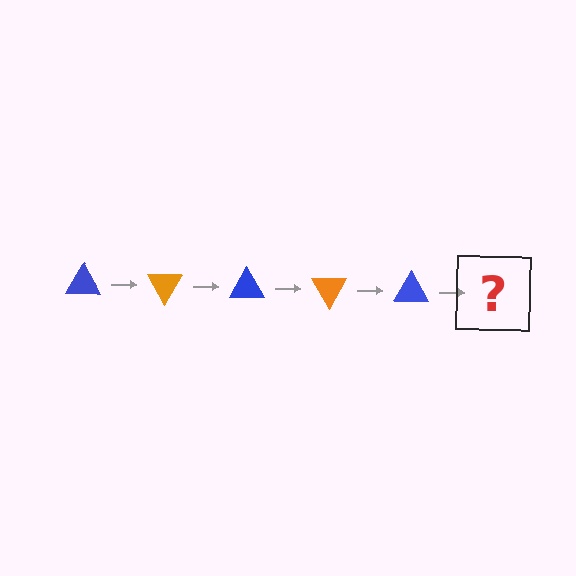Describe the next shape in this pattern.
It should be an orange triangle, rotated 300 degrees from the start.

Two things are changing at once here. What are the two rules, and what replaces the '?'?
The two rules are that it rotates 60 degrees each step and the color cycles through blue and orange. The '?' should be an orange triangle, rotated 300 degrees from the start.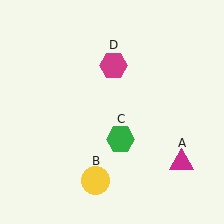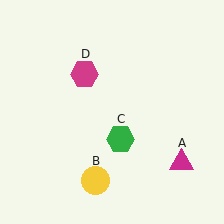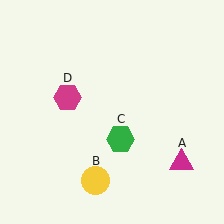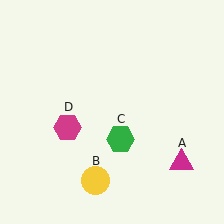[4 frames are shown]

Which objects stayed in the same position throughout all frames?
Magenta triangle (object A) and yellow circle (object B) and green hexagon (object C) remained stationary.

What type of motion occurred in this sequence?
The magenta hexagon (object D) rotated counterclockwise around the center of the scene.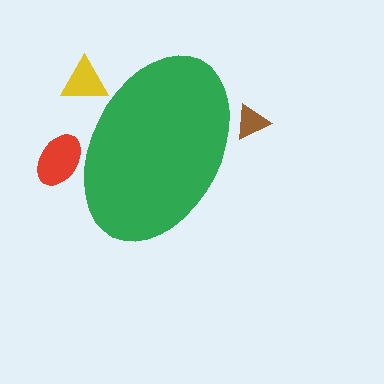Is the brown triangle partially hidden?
Yes, the brown triangle is partially hidden behind the green ellipse.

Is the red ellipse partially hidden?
Yes, the red ellipse is partially hidden behind the green ellipse.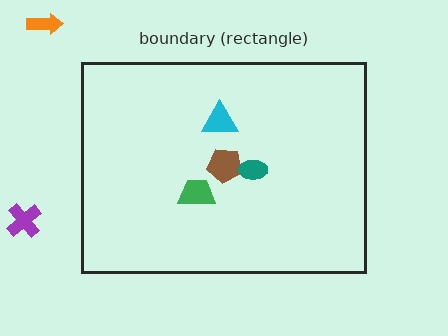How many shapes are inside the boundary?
4 inside, 2 outside.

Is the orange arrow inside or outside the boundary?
Outside.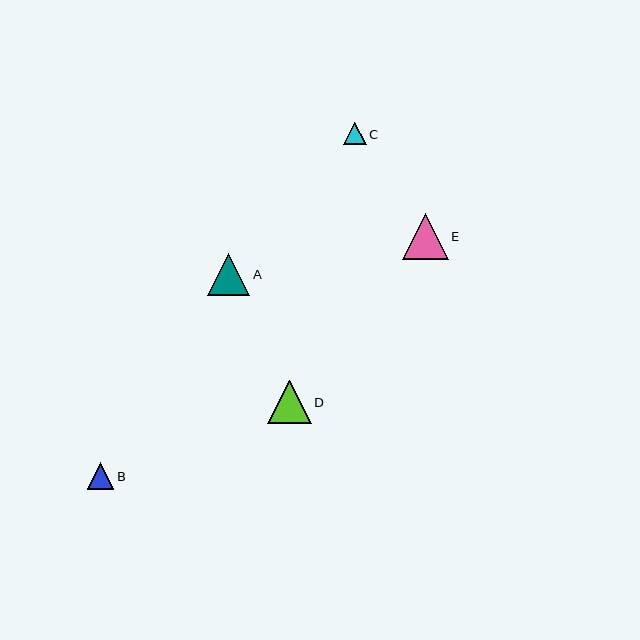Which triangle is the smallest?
Triangle C is the smallest with a size of approximately 22 pixels.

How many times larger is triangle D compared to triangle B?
Triangle D is approximately 1.6 times the size of triangle B.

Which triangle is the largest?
Triangle E is the largest with a size of approximately 46 pixels.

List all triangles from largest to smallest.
From largest to smallest: E, D, A, B, C.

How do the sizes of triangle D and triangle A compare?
Triangle D and triangle A are approximately the same size.